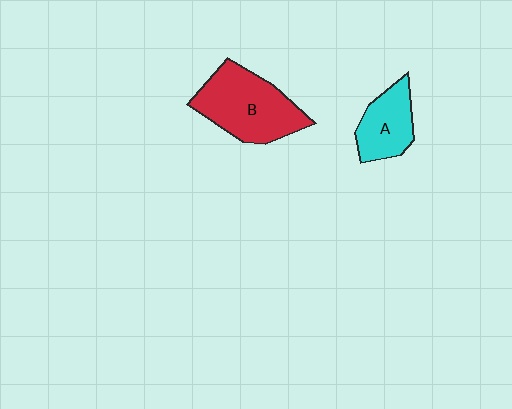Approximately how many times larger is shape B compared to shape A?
Approximately 1.7 times.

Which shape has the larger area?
Shape B (red).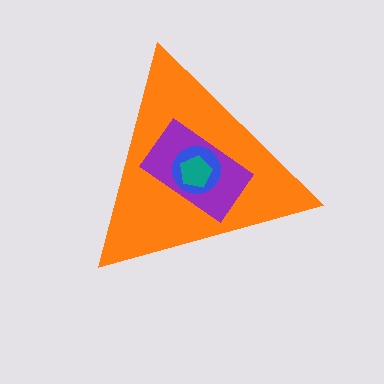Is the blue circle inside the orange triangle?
Yes.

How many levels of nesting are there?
4.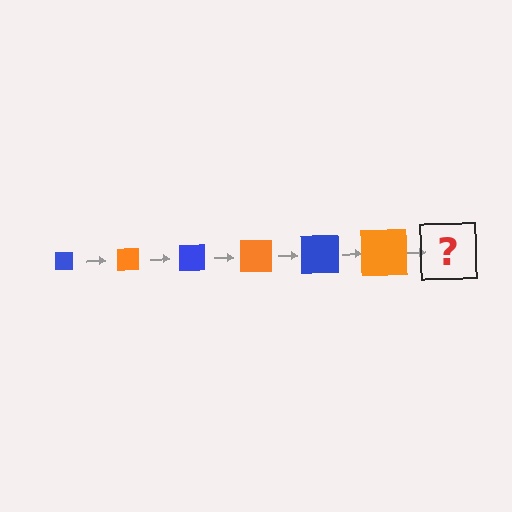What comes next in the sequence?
The next element should be a blue square, larger than the previous one.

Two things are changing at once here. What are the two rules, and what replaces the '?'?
The two rules are that the square grows larger each step and the color cycles through blue and orange. The '?' should be a blue square, larger than the previous one.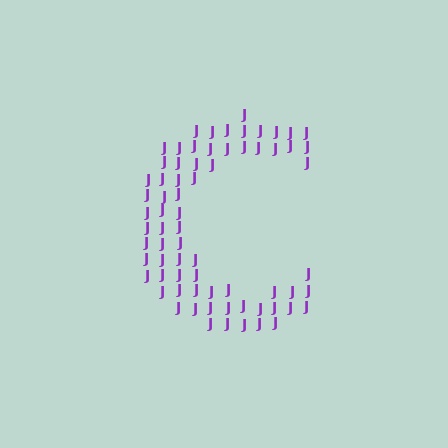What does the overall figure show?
The overall figure shows the letter C.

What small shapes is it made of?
It is made of small letter J's.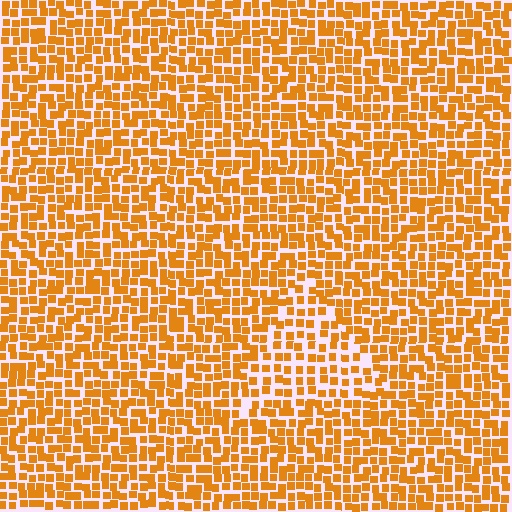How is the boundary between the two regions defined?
The boundary is defined by a change in element density (approximately 1.5x ratio). All elements are the same color, size, and shape.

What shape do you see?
I see a triangle.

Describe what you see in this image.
The image contains small orange elements arranged at two different densities. A triangle-shaped region is visible where the elements are less densely packed than the surrounding area.